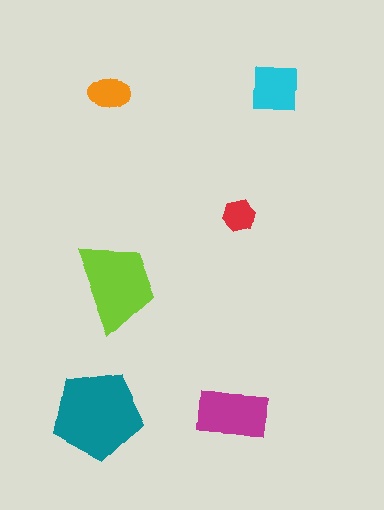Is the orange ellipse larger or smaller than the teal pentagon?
Smaller.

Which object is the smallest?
The red hexagon.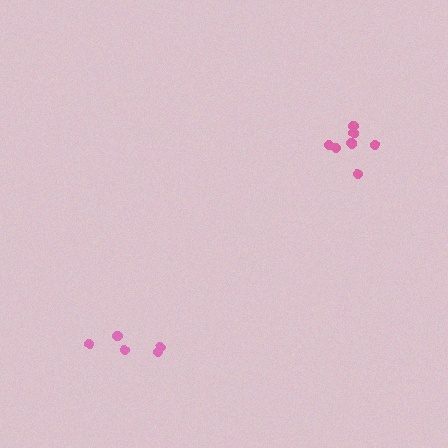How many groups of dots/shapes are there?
There are 2 groups.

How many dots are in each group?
Group 1: 8 dots, Group 2: 5 dots (13 total).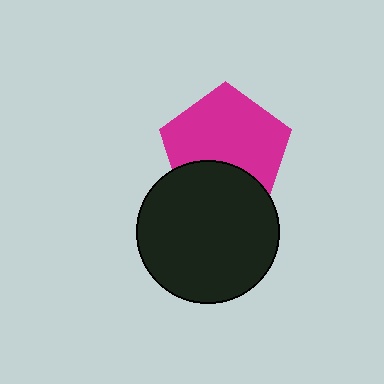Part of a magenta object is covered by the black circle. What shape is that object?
It is a pentagon.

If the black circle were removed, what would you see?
You would see the complete magenta pentagon.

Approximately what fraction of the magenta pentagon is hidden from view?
Roughly 31% of the magenta pentagon is hidden behind the black circle.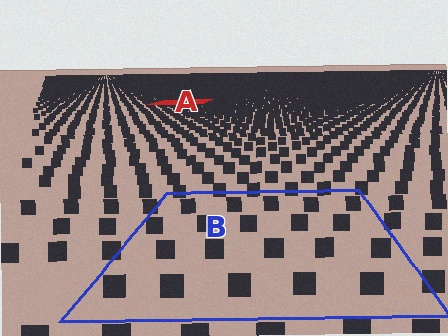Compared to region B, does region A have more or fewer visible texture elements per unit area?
Region A has more texture elements per unit area — they are packed more densely because it is farther away.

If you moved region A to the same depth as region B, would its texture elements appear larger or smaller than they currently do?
They would appear larger. At a closer depth, the same texture elements are projected at a bigger on-screen size.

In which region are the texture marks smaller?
The texture marks are smaller in region A, because it is farther away.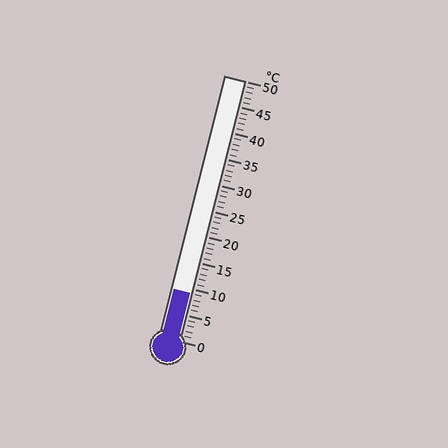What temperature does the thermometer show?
The thermometer shows approximately 9°C.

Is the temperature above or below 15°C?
The temperature is below 15°C.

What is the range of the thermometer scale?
The thermometer scale ranges from 0°C to 50°C.